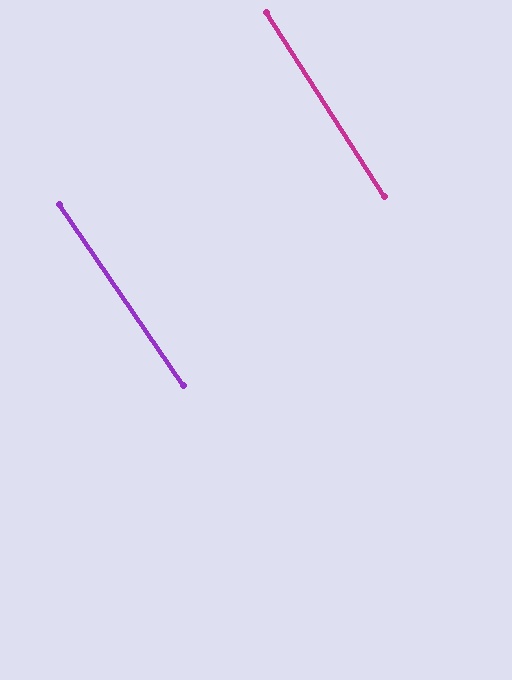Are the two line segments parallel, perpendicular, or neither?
Parallel — their directions differ by only 1.9°.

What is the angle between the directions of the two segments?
Approximately 2 degrees.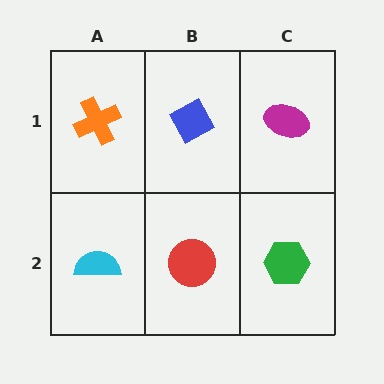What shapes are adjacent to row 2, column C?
A magenta ellipse (row 1, column C), a red circle (row 2, column B).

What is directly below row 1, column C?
A green hexagon.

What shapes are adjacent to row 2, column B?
A blue diamond (row 1, column B), a cyan semicircle (row 2, column A), a green hexagon (row 2, column C).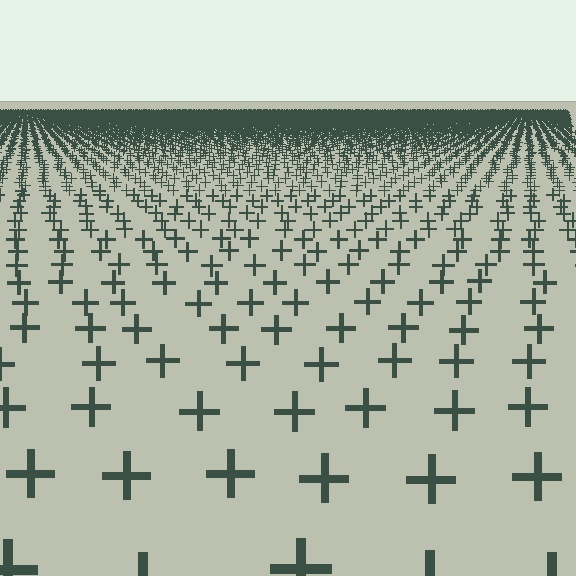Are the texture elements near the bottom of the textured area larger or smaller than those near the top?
Larger. Near the bottom, elements are closer to the viewer and appear at a bigger on-screen size.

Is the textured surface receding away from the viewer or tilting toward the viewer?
The surface is receding away from the viewer. Texture elements get smaller and denser toward the top.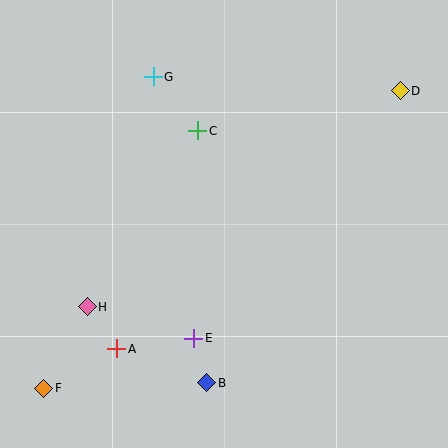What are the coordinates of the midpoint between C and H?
The midpoint between C and H is at (143, 219).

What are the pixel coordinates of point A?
Point A is at (117, 349).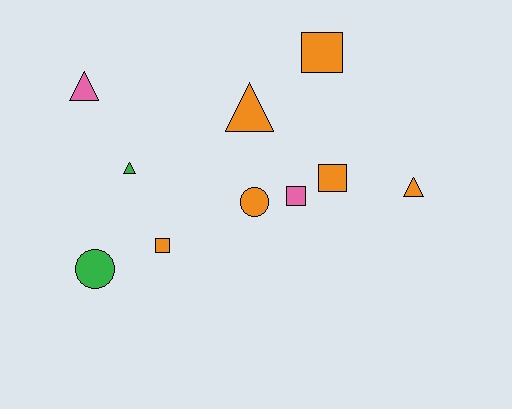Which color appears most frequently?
Orange, with 6 objects.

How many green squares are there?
There are no green squares.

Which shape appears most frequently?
Triangle, with 4 objects.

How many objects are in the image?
There are 10 objects.